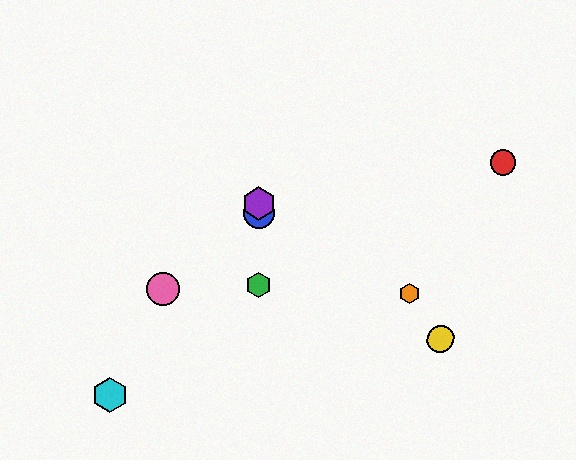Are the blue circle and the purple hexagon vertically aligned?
Yes, both are at x≈259.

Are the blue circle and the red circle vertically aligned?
No, the blue circle is at x≈259 and the red circle is at x≈503.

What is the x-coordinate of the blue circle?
The blue circle is at x≈259.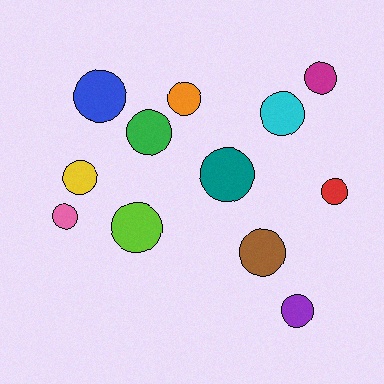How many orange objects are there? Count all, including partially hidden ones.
There is 1 orange object.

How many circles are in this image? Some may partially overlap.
There are 12 circles.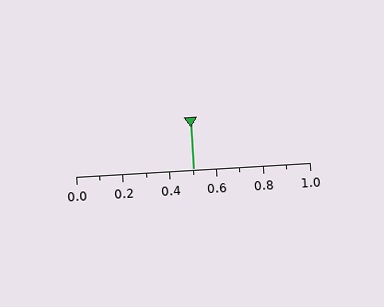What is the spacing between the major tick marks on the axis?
The major ticks are spaced 0.2 apart.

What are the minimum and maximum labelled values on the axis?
The axis runs from 0.0 to 1.0.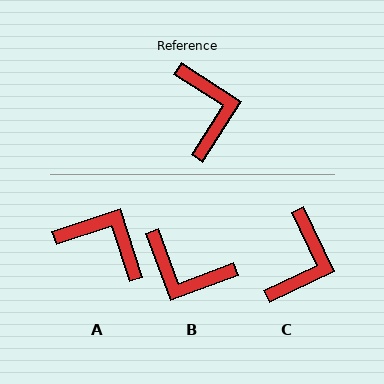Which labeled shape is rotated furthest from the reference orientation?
B, about 127 degrees away.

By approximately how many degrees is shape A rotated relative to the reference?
Approximately 51 degrees counter-clockwise.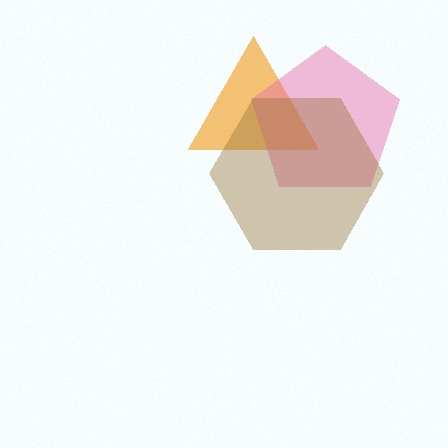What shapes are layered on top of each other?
The layered shapes are: an orange triangle, a pink pentagon, a brown hexagon.